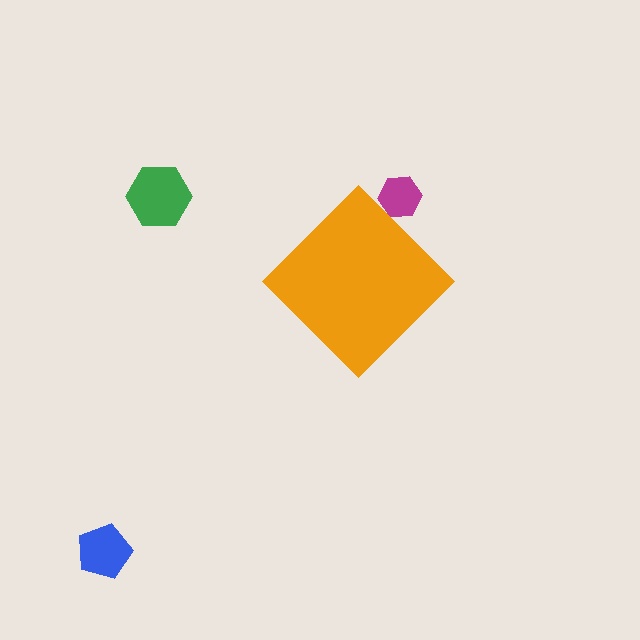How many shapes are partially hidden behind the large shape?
1 shape is partially hidden.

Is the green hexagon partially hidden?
No, the green hexagon is fully visible.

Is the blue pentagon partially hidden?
No, the blue pentagon is fully visible.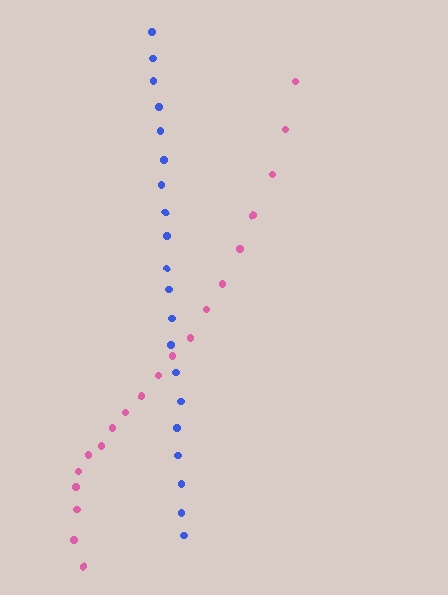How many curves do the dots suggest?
There are 2 distinct paths.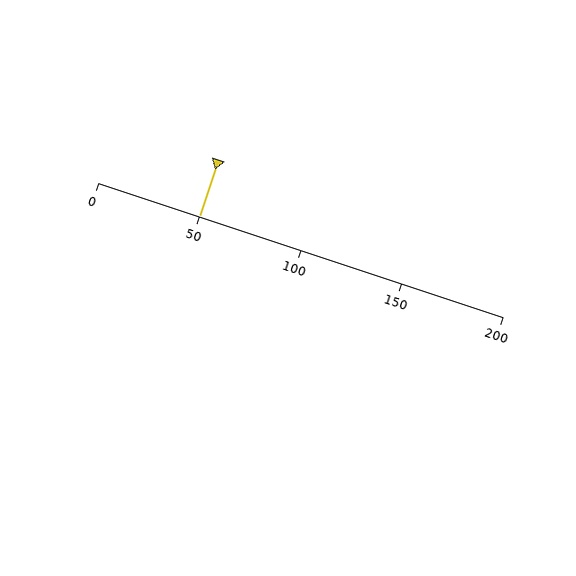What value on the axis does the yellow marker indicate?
The marker indicates approximately 50.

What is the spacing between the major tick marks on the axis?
The major ticks are spaced 50 apart.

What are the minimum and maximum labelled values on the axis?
The axis runs from 0 to 200.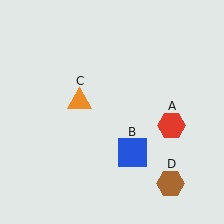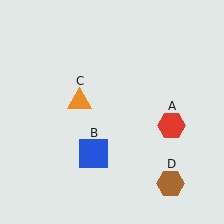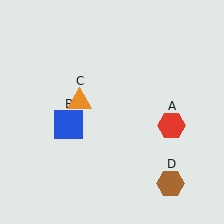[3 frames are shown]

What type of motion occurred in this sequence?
The blue square (object B) rotated clockwise around the center of the scene.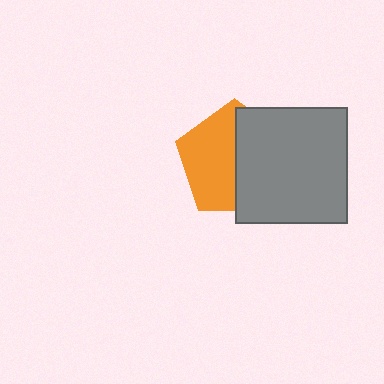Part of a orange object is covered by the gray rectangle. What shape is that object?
It is a pentagon.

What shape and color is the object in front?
The object in front is a gray rectangle.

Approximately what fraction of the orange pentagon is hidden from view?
Roughly 48% of the orange pentagon is hidden behind the gray rectangle.